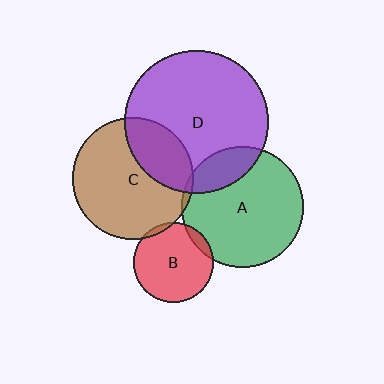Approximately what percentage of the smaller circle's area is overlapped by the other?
Approximately 20%.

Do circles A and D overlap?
Yes.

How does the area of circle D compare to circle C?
Approximately 1.4 times.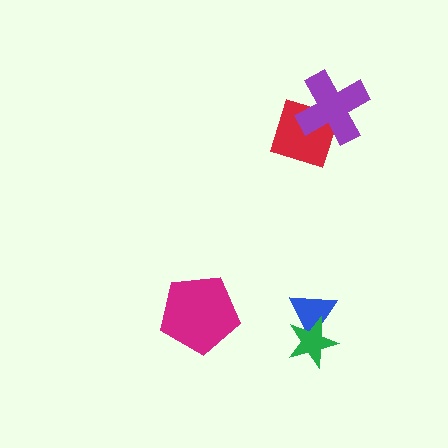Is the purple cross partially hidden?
No, no other shape covers it.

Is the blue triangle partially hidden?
Yes, it is partially covered by another shape.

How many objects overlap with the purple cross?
1 object overlaps with the purple cross.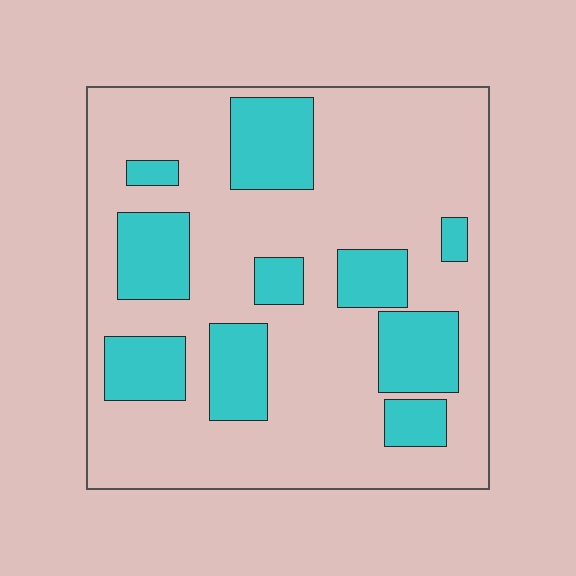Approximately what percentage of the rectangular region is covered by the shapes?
Approximately 25%.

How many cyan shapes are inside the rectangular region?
10.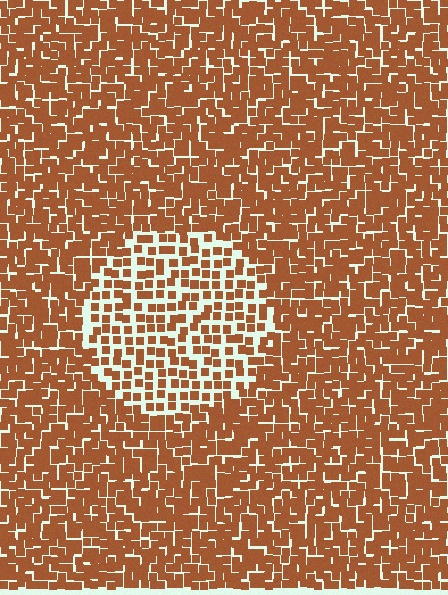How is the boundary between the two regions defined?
The boundary is defined by a change in element density (approximately 1.8x ratio). All elements are the same color, size, and shape.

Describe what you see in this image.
The image contains small brown elements arranged at two different densities. A circle-shaped region is visible where the elements are less densely packed than the surrounding area.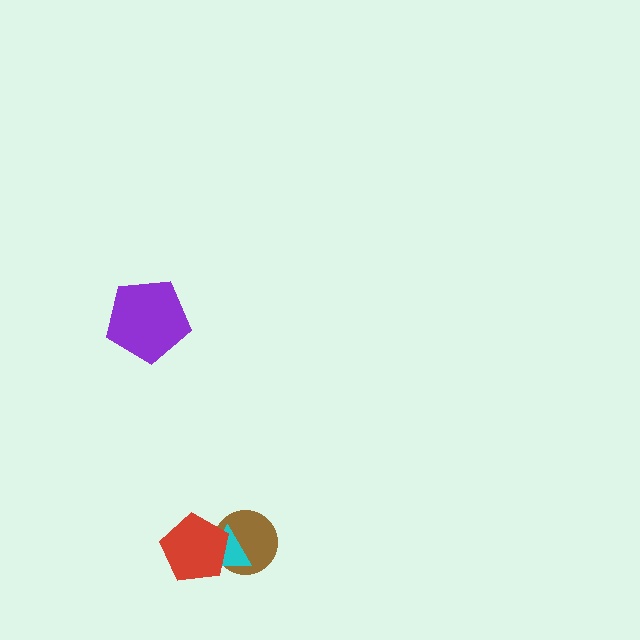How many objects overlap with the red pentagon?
2 objects overlap with the red pentagon.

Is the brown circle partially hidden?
Yes, it is partially covered by another shape.